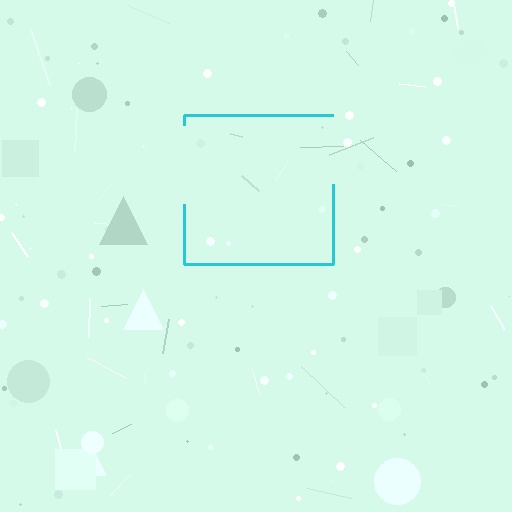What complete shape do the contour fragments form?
The contour fragments form a square.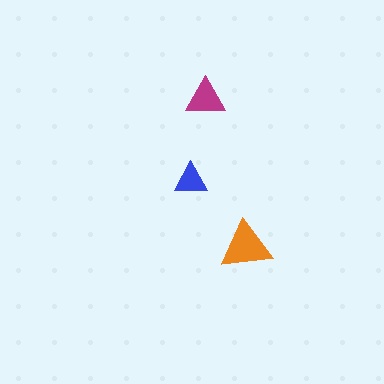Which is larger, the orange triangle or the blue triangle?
The orange one.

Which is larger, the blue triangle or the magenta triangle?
The magenta one.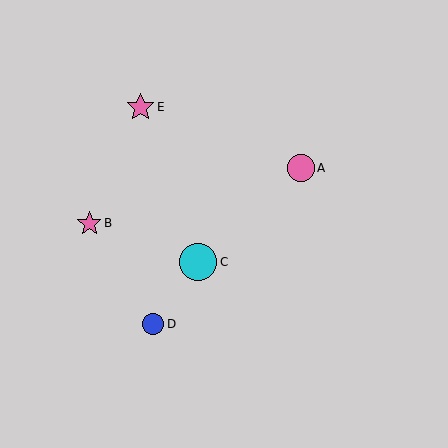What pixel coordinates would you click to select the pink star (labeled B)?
Click at (89, 223) to select the pink star B.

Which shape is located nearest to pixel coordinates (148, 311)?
The blue circle (labeled D) at (153, 324) is nearest to that location.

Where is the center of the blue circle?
The center of the blue circle is at (153, 324).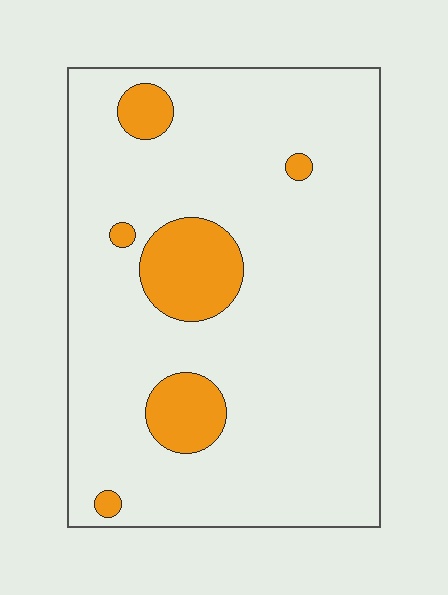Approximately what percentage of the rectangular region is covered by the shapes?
Approximately 15%.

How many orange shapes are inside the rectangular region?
6.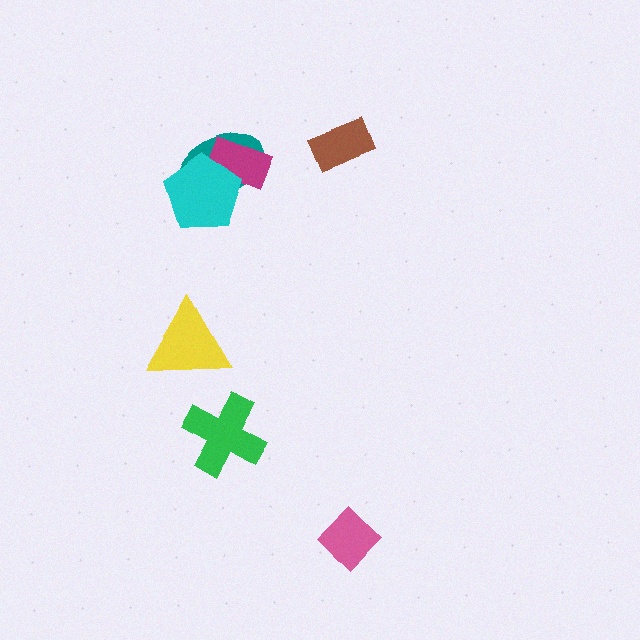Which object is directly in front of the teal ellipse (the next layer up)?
The magenta rectangle is directly in front of the teal ellipse.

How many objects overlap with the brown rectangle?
0 objects overlap with the brown rectangle.